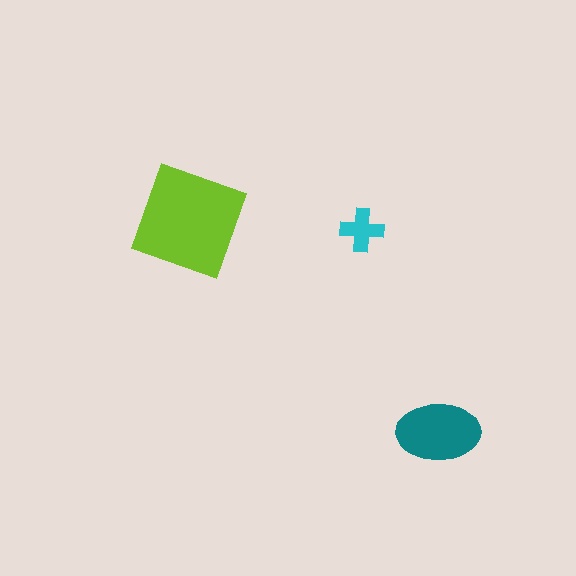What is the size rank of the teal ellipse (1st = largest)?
2nd.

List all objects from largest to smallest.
The lime diamond, the teal ellipse, the cyan cross.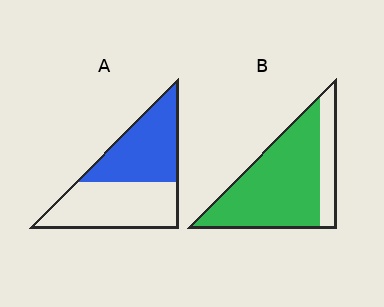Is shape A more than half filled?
Roughly half.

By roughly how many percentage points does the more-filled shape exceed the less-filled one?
By roughly 30 percentage points (B over A).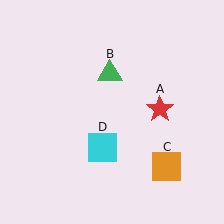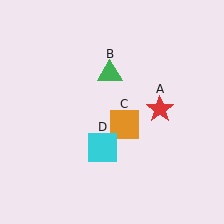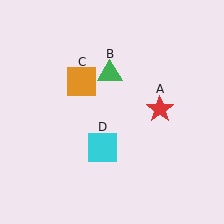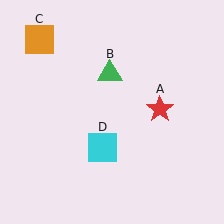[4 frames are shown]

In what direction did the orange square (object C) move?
The orange square (object C) moved up and to the left.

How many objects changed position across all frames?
1 object changed position: orange square (object C).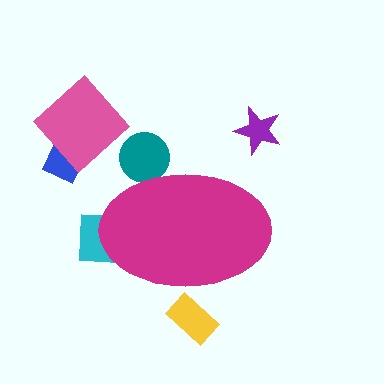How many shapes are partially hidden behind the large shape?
3 shapes are partially hidden.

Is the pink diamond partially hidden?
No, the pink diamond is fully visible.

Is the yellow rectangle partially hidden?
Yes, the yellow rectangle is partially hidden behind the magenta ellipse.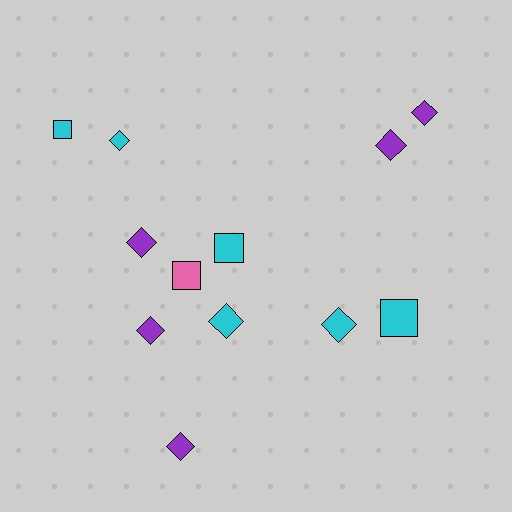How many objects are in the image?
There are 12 objects.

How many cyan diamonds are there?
There are 3 cyan diamonds.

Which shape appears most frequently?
Diamond, with 8 objects.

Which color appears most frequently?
Cyan, with 6 objects.